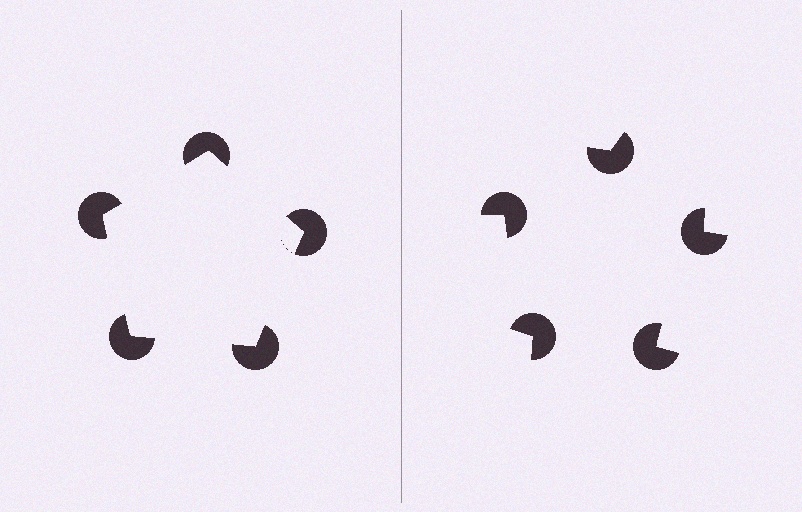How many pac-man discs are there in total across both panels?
10 — 5 on each side.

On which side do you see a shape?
An illusory pentagon appears on the left side. On the right side the wedge cuts are rotated, so no coherent shape forms.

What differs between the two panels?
The pac-man discs are positioned identically on both sides; only the wedge orientations differ. On the left they align to a pentagon; on the right they are misaligned.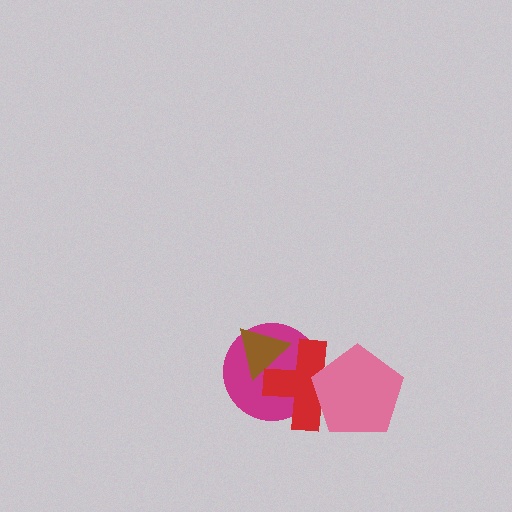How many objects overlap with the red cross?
3 objects overlap with the red cross.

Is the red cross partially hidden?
Yes, it is partially covered by another shape.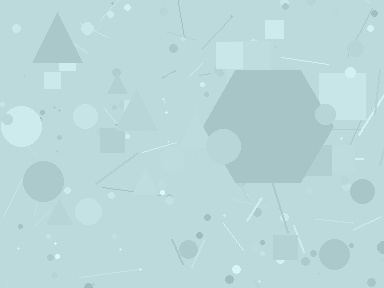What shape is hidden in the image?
A hexagon is hidden in the image.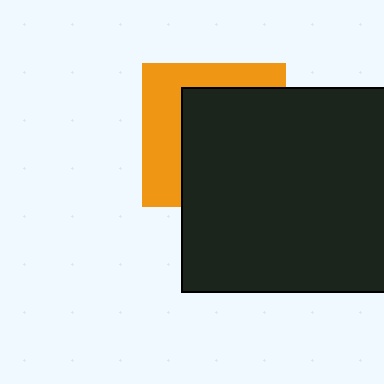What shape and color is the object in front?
The object in front is a black rectangle.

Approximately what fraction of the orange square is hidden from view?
Roughly 60% of the orange square is hidden behind the black rectangle.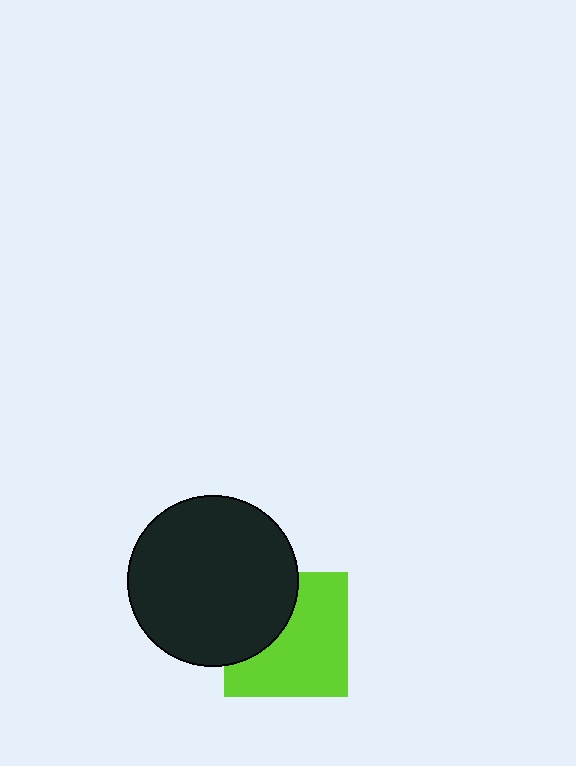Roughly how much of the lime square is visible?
About half of it is visible (roughly 64%).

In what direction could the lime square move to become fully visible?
The lime square could move right. That would shift it out from behind the black circle entirely.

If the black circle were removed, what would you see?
You would see the complete lime square.